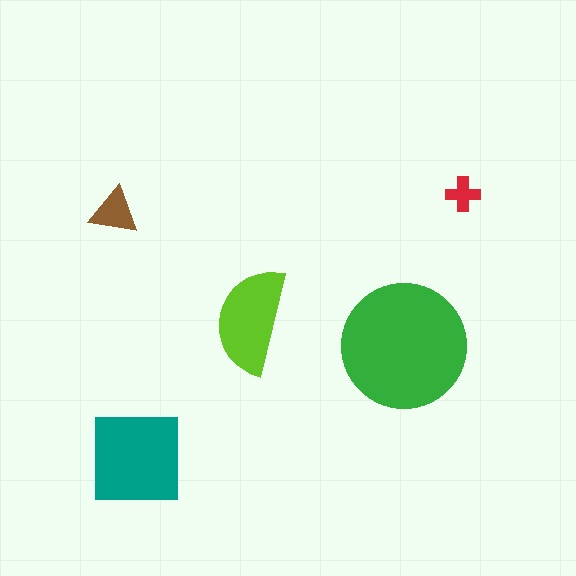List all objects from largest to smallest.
The green circle, the teal square, the lime semicircle, the brown triangle, the red cross.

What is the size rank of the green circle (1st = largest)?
1st.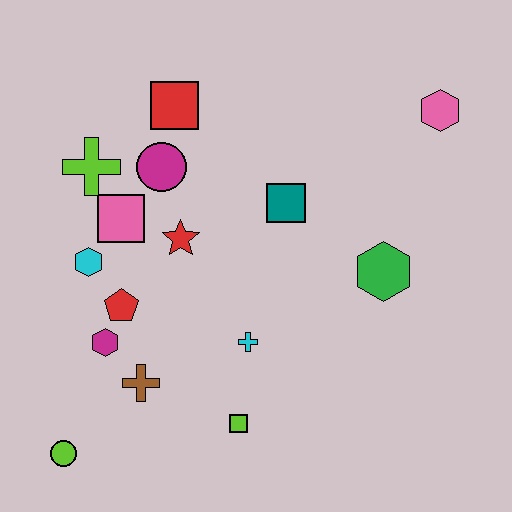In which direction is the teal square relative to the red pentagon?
The teal square is to the right of the red pentagon.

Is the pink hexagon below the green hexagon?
No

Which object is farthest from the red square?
The lime circle is farthest from the red square.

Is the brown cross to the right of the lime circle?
Yes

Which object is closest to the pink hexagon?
The green hexagon is closest to the pink hexagon.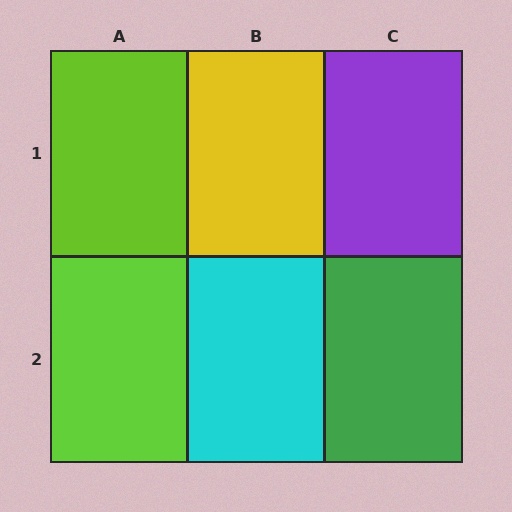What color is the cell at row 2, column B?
Cyan.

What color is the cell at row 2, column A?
Lime.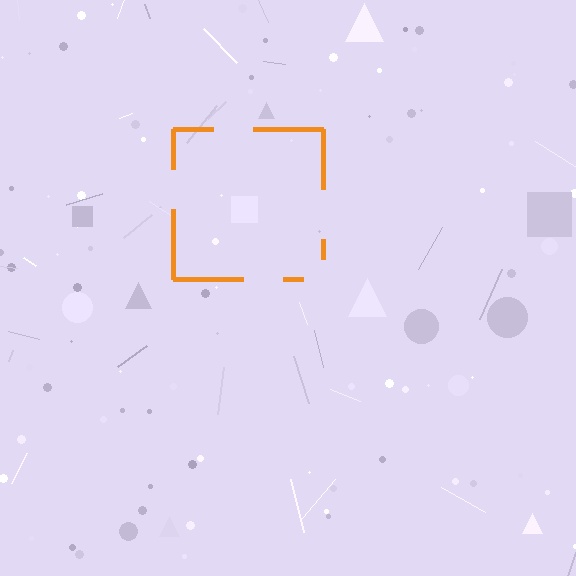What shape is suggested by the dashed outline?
The dashed outline suggests a square.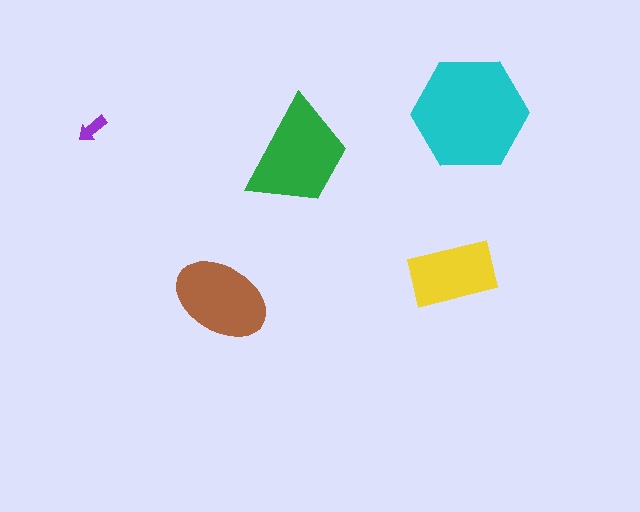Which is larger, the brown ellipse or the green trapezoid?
The green trapezoid.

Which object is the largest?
The cyan hexagon.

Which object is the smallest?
The purple arrow.